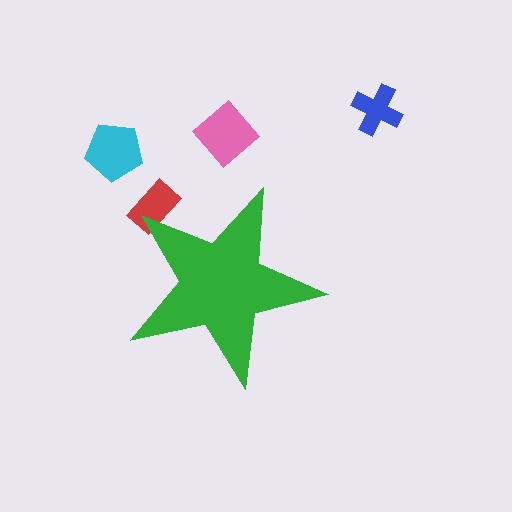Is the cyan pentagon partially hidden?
No, the cyan pentagon is fully visible.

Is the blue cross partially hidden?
No, the blue cross is fully visible.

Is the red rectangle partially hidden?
Yes, the red rectangle is partially hidden behind the green star.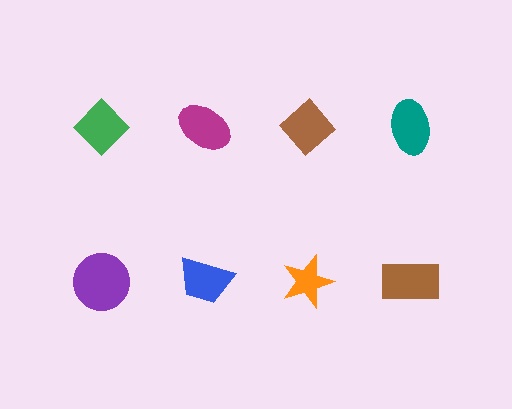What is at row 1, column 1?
A green diamond.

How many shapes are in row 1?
4 shapes.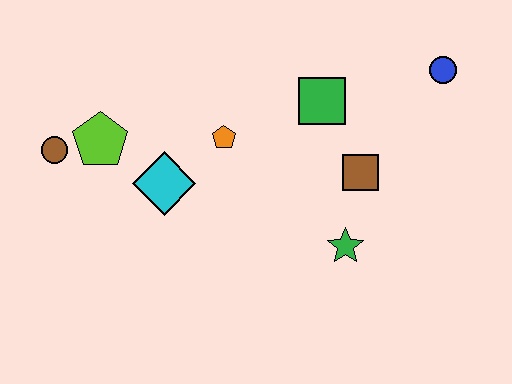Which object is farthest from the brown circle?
The blue circle is farthest from the brown circle.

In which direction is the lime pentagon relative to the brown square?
The lime pentagon is to the left of the brown square.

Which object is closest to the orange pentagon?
The cyan diamond is closest to the orange pentagon.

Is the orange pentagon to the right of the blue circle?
No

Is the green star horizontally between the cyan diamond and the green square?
No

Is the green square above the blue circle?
No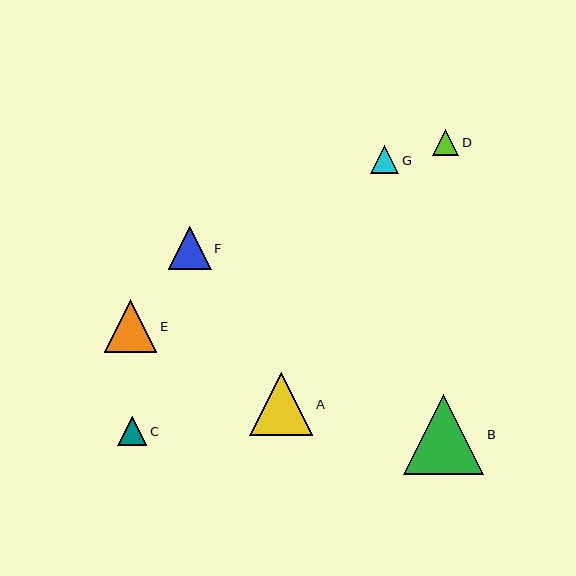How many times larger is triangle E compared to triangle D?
Triangle E is approximately 2.0 times the size of triangle D.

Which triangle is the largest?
Triangle B is the largest with a size of approximately 80 pixels.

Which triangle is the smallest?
Triangle D is the smallest with a size of approximately 26 pixels.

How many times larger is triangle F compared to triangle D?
Triangle F is approximately 1.6 times the size of triangle D.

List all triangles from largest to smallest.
From largest to smallest: B, A, E, F, C, G, D.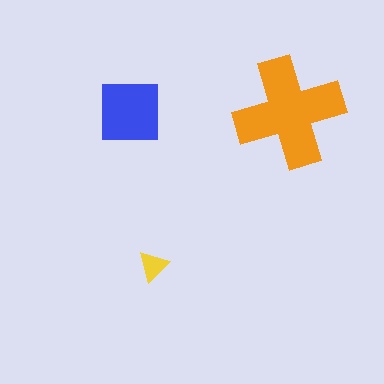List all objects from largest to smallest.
The orange cross, the blue square, the yellow triangle.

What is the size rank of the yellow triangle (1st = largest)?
3rd.